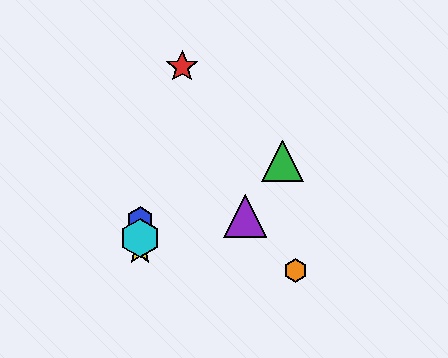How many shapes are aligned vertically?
3 shapes (the blue hexagon, the yellow star, the cyan hexagon) are aligned vertically.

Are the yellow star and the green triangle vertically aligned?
No, the yellow star is at x≈140 and the green triangle is at x≈283.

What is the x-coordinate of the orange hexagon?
The orange hexagon is at x≈296.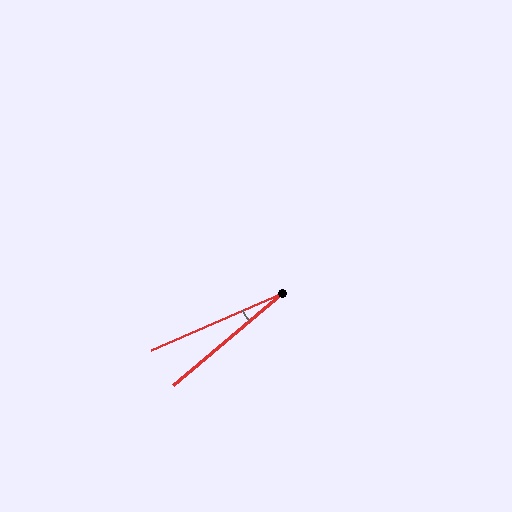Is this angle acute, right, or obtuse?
It is acute.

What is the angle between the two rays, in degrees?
Approximately 17 degrees.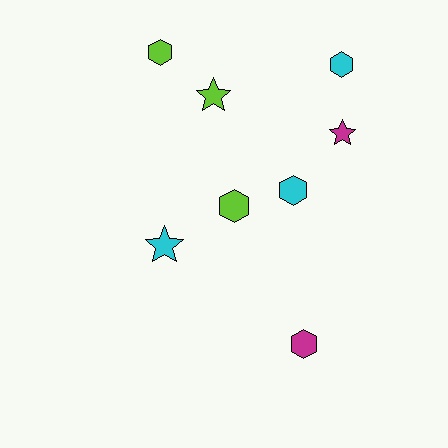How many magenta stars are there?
There is 1 magenta star.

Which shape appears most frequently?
Hexagon, with 5 objects.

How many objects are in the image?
There are 8 objects.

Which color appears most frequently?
Cyan, with 3 objects.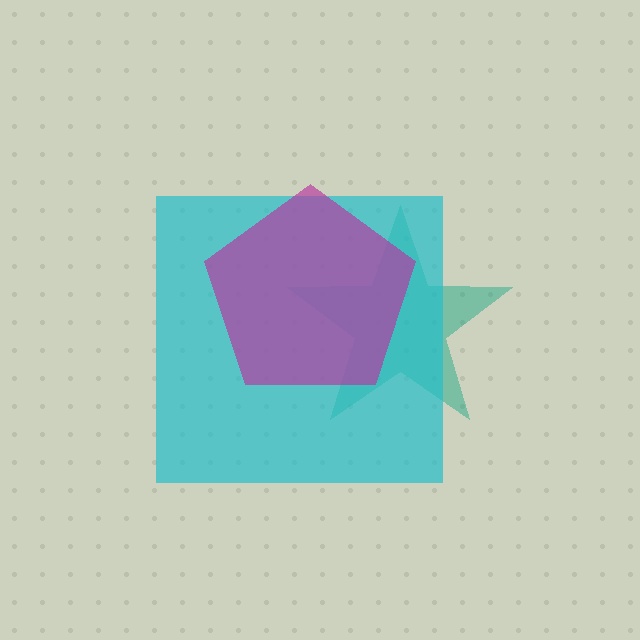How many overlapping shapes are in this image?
There are 3 overlapping shapes in the image.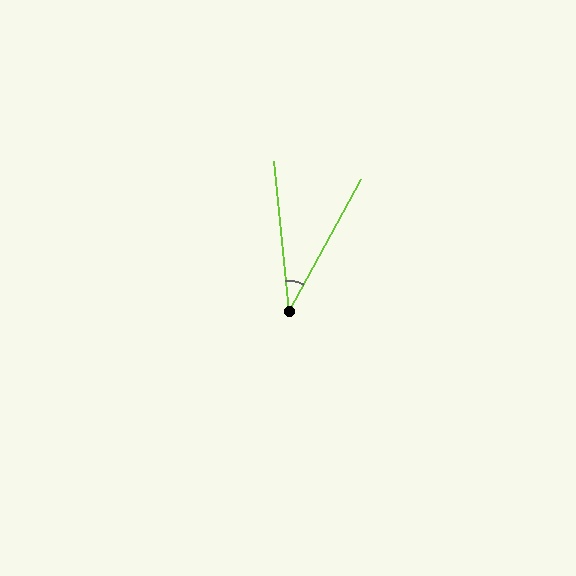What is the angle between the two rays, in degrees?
Approximately 34 degrees.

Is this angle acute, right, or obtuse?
It is acute.